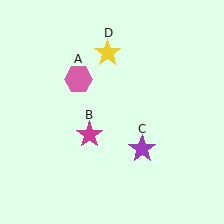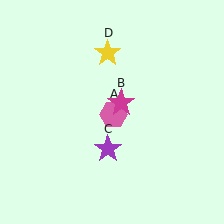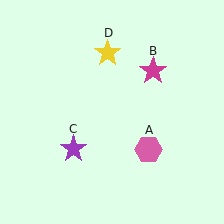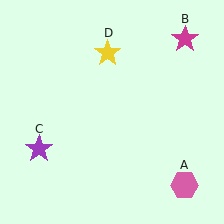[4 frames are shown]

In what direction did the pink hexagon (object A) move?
The pink hexagon (object A) moved down and to the right.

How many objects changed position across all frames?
3 objects changed position: pink hexagon (object A), magenta star (object B), purple star (object C).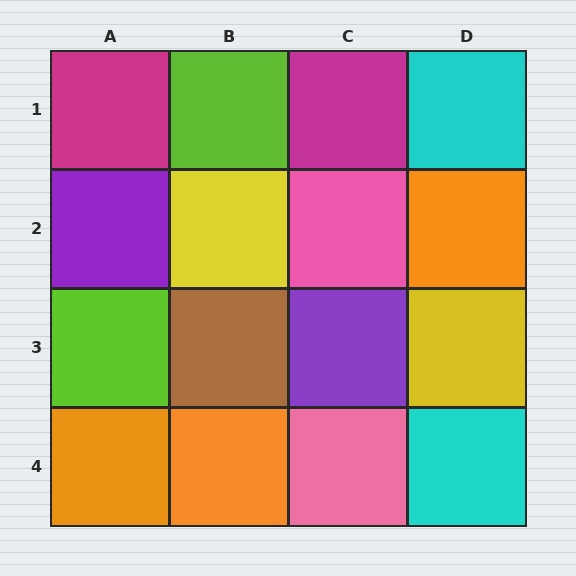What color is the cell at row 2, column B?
Yellow.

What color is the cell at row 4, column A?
Orange.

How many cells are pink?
2 cells are pink.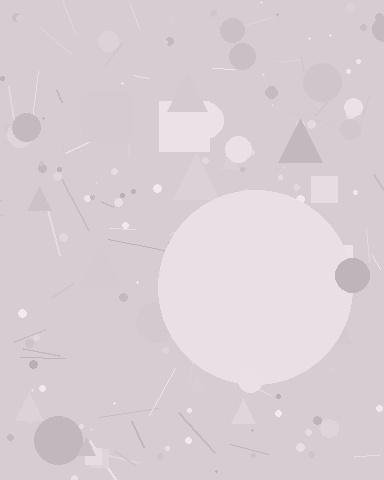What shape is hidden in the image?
A circle is hidden in the image.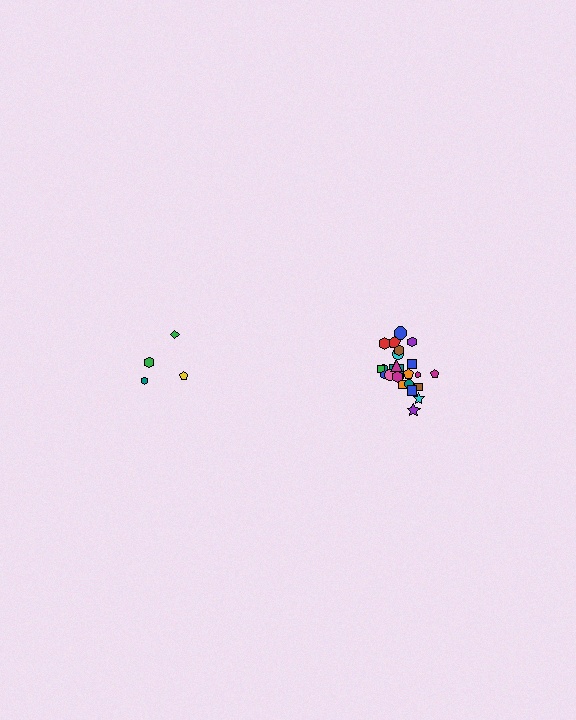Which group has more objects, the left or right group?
The right group.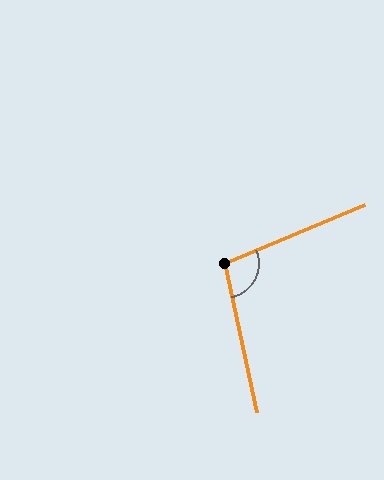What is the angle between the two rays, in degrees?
Approximately 101 degrees.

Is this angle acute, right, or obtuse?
It is obtuse.